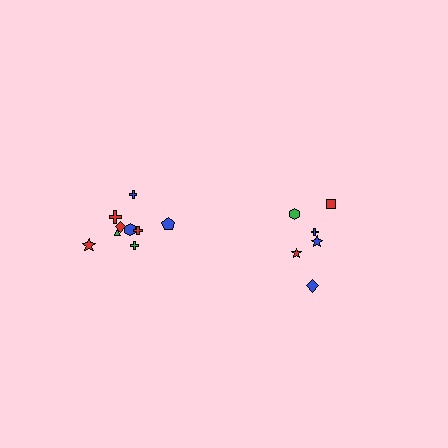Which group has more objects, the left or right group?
The left group.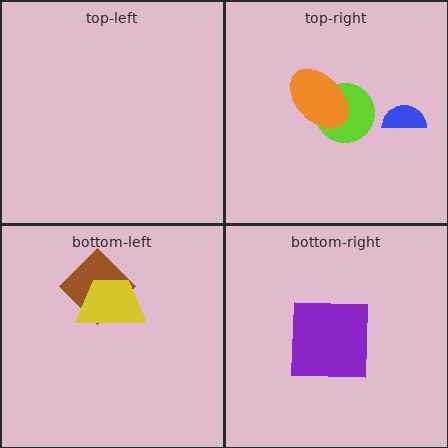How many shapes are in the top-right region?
3.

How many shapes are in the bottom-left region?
2.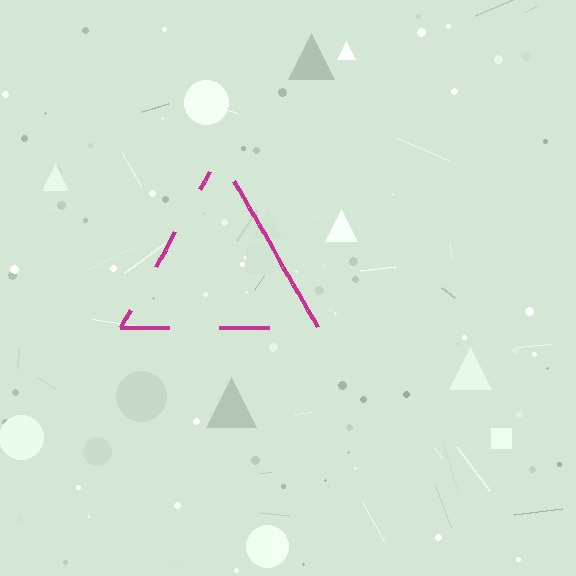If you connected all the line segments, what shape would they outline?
They would outline a triangle.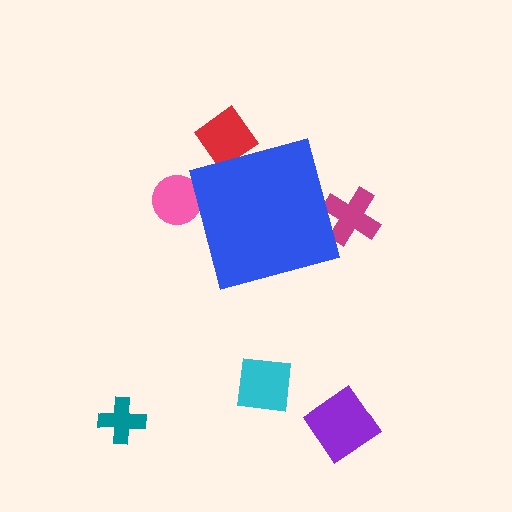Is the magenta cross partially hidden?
Yes, the magenta cross is partially hidden behind the blue square.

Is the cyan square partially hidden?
No, the cyan square is fully visible.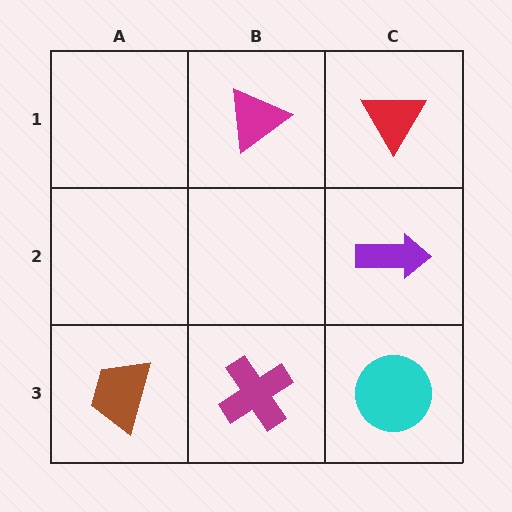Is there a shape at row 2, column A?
No, that cell is empty.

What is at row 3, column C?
A cyan circle.